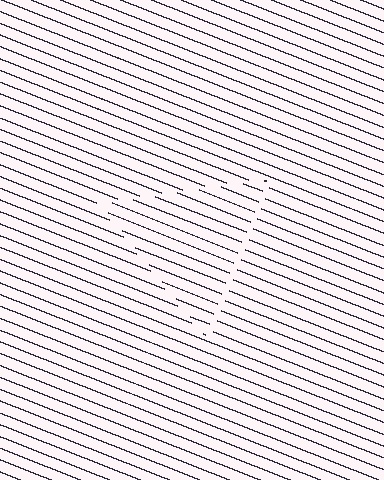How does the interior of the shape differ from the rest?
The interior of the shape contains the same grating, shifted by half a period — the contour is defined by the phase discontinuity where line-ends from the inner and outer gratings abut.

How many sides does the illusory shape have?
3 sides — the line-ends trace a triangle.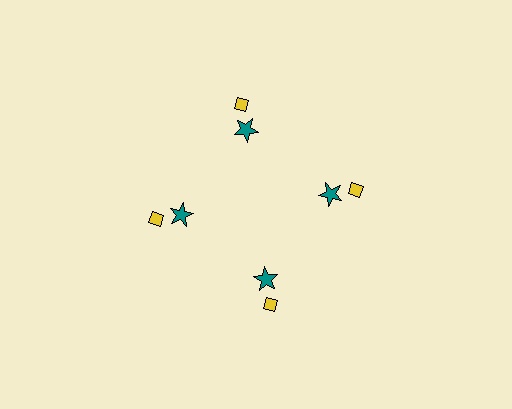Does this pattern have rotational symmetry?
Yes, this pattern has 4-fold rotational symmetry. It looks the same after rotating 90 degrees around the center.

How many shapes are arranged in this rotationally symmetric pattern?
There are 8 shapes, arranged in 4 groups of 2.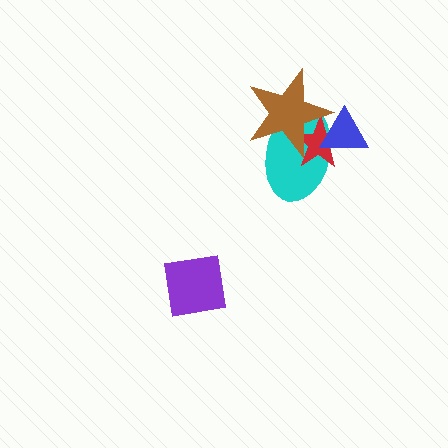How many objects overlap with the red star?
3 objects overlap with the red star.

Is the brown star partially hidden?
Yes, it is partially covered by another shape.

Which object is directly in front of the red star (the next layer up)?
The brown star is directly in front of the red star.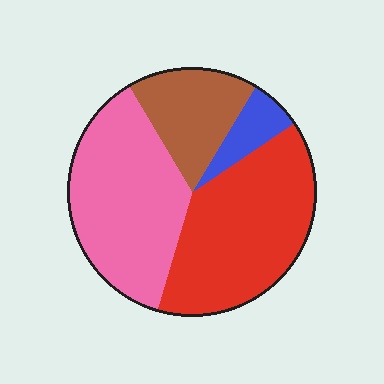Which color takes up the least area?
Blue, at roughly 5%.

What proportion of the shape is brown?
Brown covers 17% of the shape.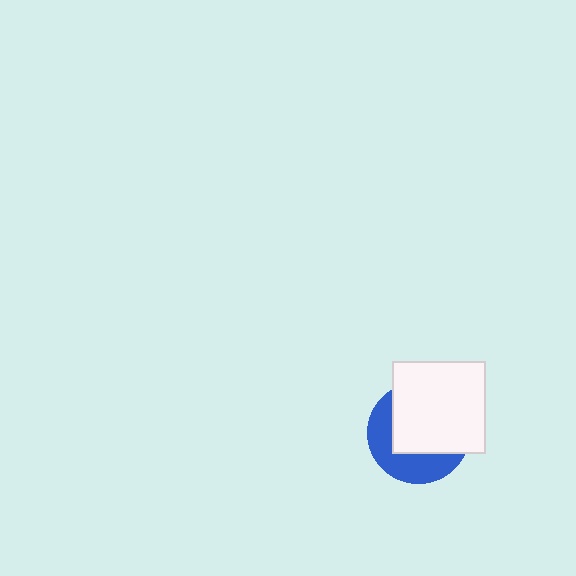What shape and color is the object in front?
The object in front is a white square.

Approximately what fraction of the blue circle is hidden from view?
Roughly 60% of the blue circle is hidden behind the white square.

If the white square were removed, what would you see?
You would see the complete blue circle.